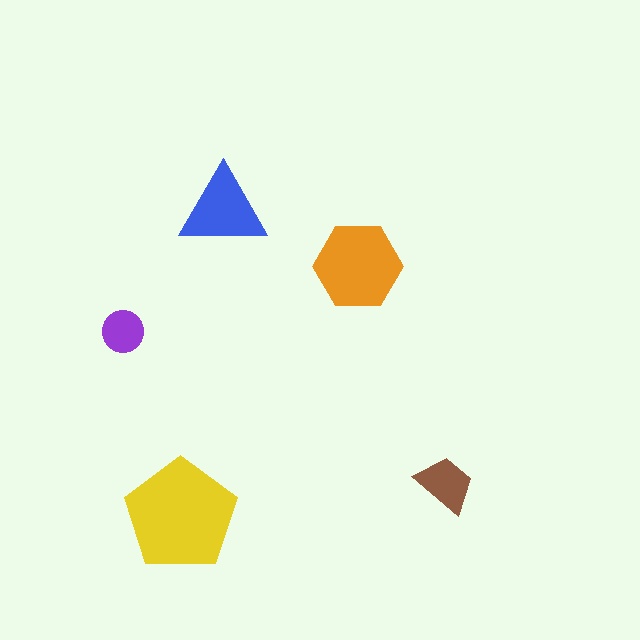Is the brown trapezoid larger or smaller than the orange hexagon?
Smaller.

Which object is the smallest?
The purple circle.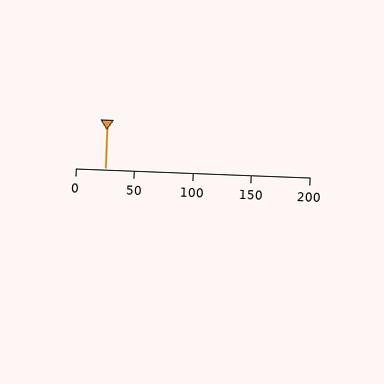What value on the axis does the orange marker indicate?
The marker indicates approximately 25.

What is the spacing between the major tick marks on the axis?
The major ticks are spaced 50 apart.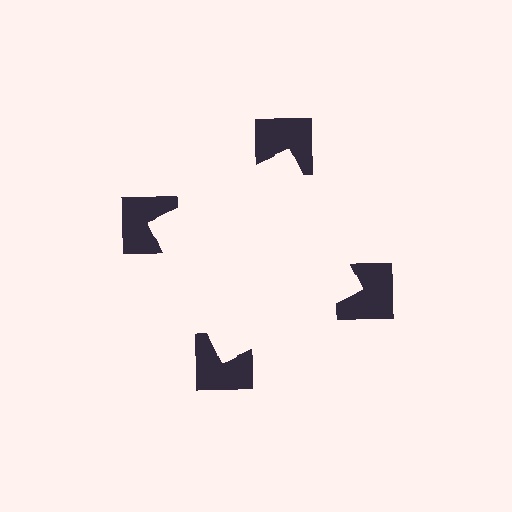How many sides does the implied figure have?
4 sides.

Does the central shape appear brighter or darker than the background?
It typically appears slightly brighter than the background, even though no actual brightness change is drawn.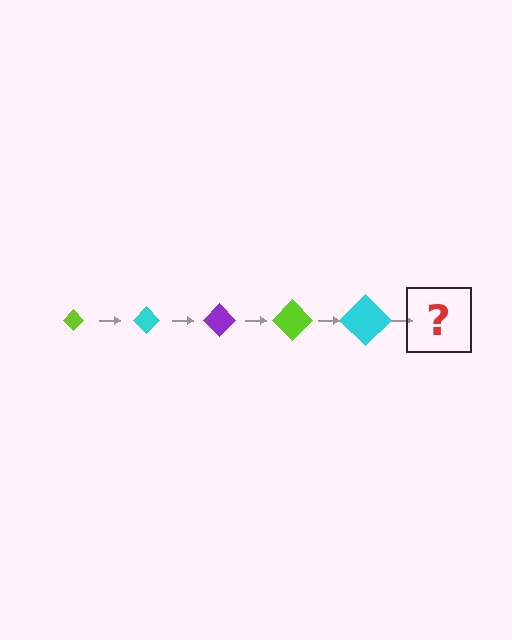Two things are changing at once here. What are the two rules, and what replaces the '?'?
The two rules are that the diamond grows larger each step and the color cycles through lime, cyan, and purple. The '?' should be a purple diamond, larger than the previous one.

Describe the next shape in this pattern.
It should be a purple diamond, larger than the previous one.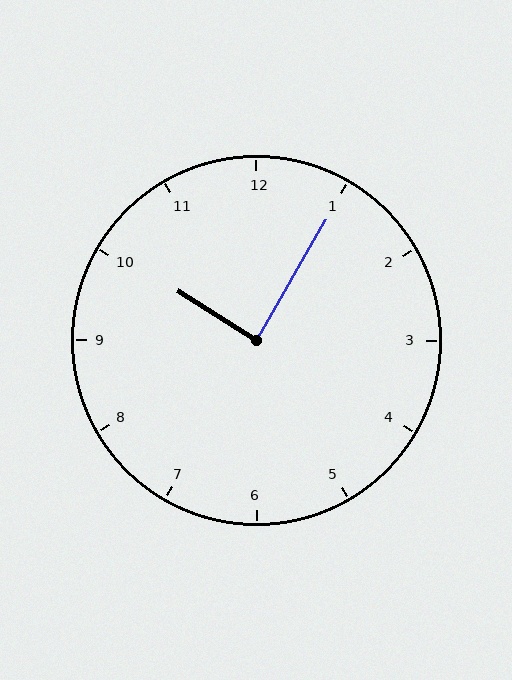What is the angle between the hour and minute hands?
Approximately 88 degrees.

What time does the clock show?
10:05.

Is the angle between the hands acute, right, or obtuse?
It is right.